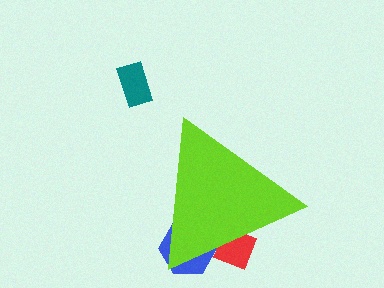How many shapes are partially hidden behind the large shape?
2 shapes are partially hidden.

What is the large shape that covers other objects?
A lime triangle.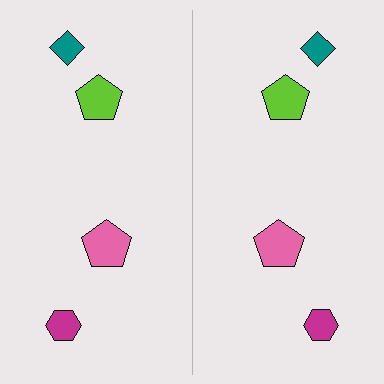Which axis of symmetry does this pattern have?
The pattern has a vertical axis of symmetry running through the center of the image.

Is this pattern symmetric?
Yes, this pattern has bilateral (reflection) symmetry.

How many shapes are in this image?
There are 8 shapes in this image.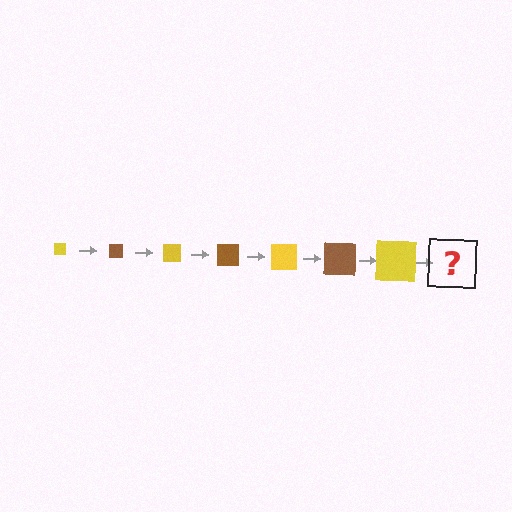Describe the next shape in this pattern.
It should be a brown square, larger than the previous one.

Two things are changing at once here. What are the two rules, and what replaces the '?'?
The two rules are that the square grows larger each step and the color cycles through yellow and brown. The '?' should be a brown square, larger than the previous one.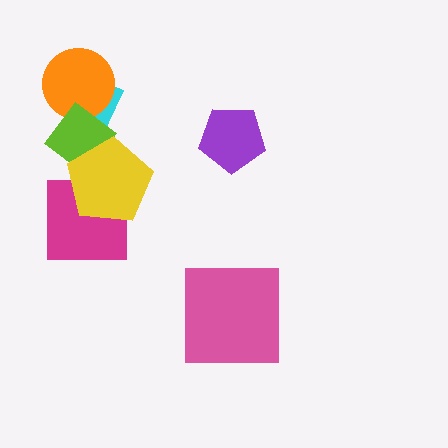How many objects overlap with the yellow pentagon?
3 objects overlap with the yellow pentagon.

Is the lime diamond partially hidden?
Yes, it is partially covered by another shape.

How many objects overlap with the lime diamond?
3 objects overlap with the lime diamond.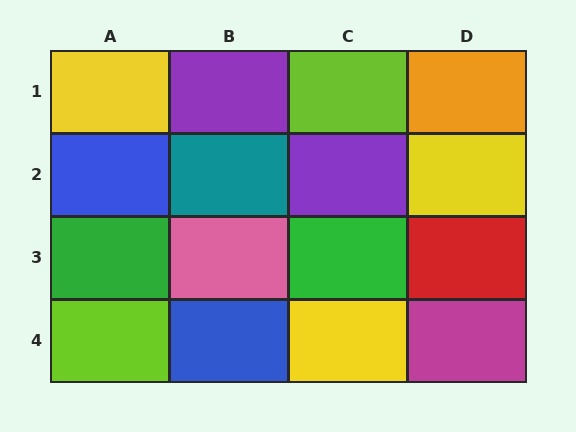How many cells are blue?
2 cells are blue.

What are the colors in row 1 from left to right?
Yellow, purple, lime, orange.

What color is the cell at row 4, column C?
Yellow.